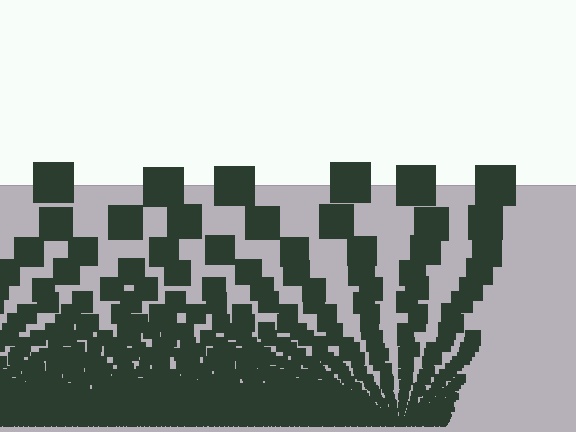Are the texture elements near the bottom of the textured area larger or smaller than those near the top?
Smaller. The gradient is inverted — elements near the bottom are smaller and denser.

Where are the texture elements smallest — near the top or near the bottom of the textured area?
Near the bottom.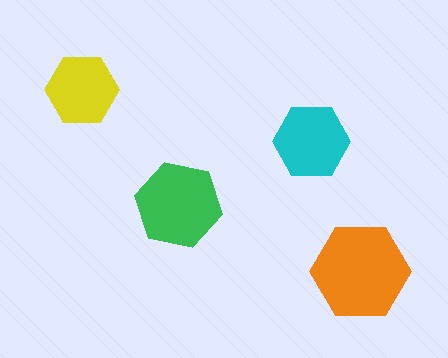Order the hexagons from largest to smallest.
the orange one, the green one, the cyan one, the yellow one.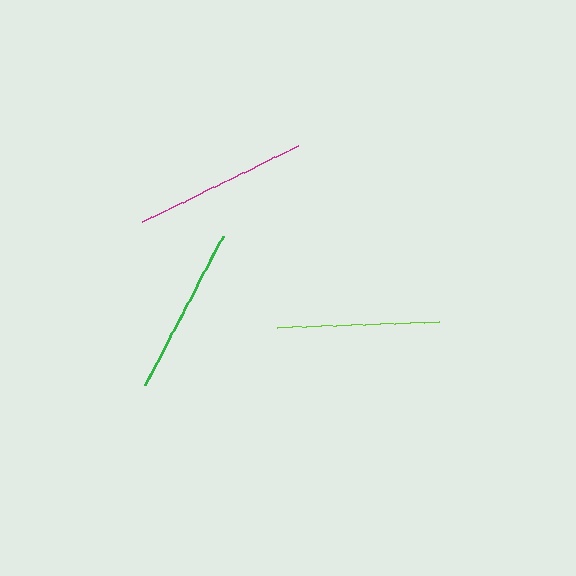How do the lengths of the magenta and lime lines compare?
The magenta and lime lines are approximately the same length.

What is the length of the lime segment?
The lime segment is approximately 162 pixels long.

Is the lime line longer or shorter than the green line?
The green line is longer than the lime line.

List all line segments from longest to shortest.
From longest to shortest: magenta, green, lime.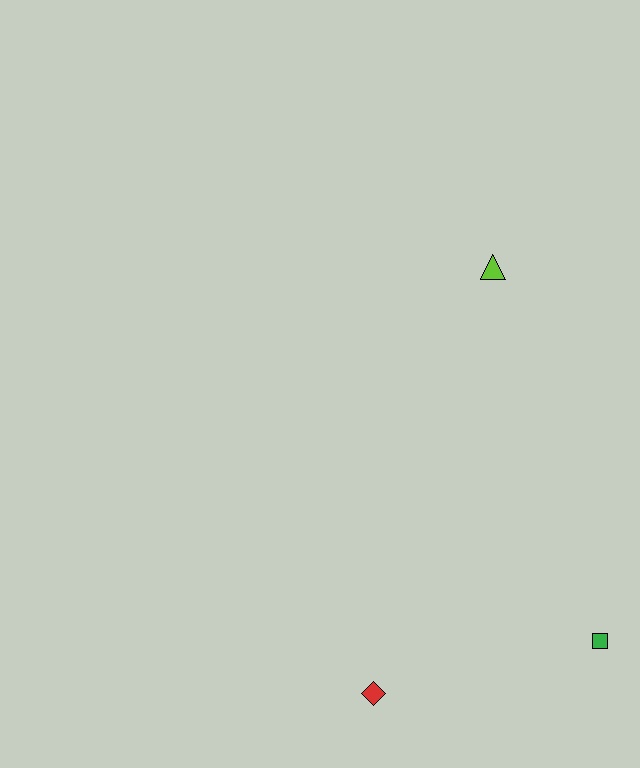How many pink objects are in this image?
There are no pink objects.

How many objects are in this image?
There are 3 objects.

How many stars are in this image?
There are no stars.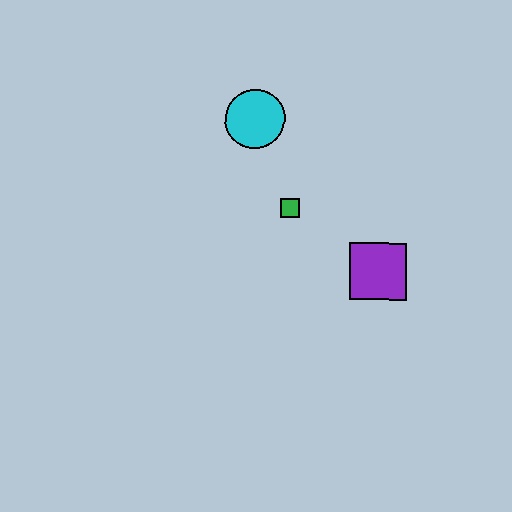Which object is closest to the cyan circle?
The green square is closest to the cyan circle.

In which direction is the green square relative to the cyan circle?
The green square is below the cyan circle.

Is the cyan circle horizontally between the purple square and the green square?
No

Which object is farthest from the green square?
The purple square is farthest from the green square.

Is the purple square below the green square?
Yes